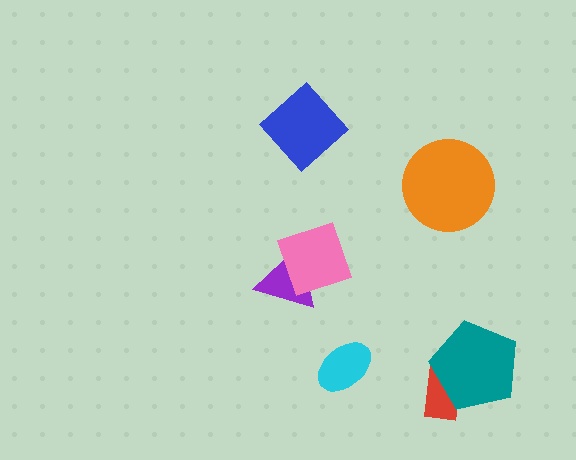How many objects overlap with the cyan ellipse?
0 objects overlap with the cyan ellipse.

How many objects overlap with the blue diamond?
0 objects overlap with the blue diamond.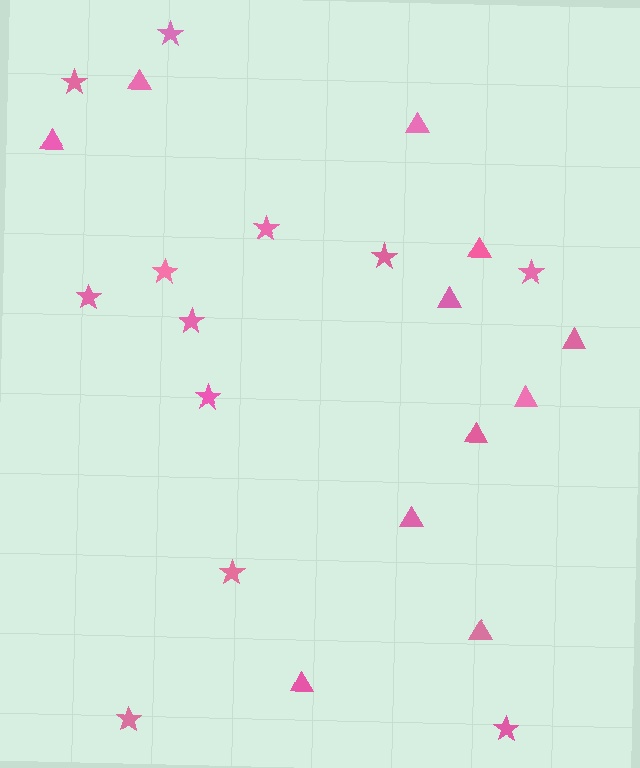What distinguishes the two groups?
There are 2 groups: one group of stars (12) and one group of triangles (11).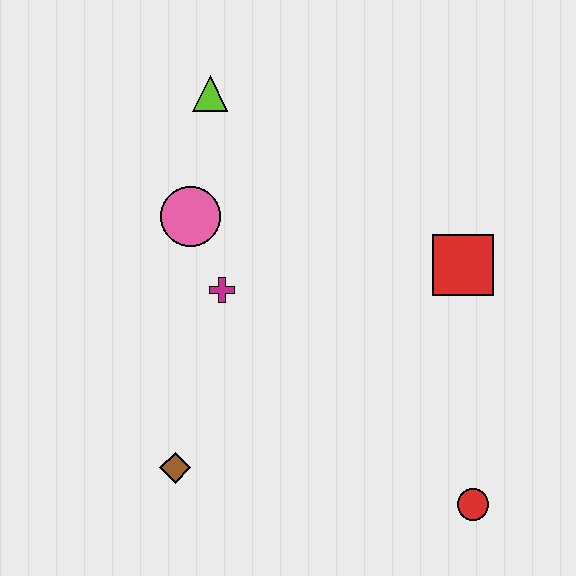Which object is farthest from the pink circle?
The red circle is farthest from the pink circle.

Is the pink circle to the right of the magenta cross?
No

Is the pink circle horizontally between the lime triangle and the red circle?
No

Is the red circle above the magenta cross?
No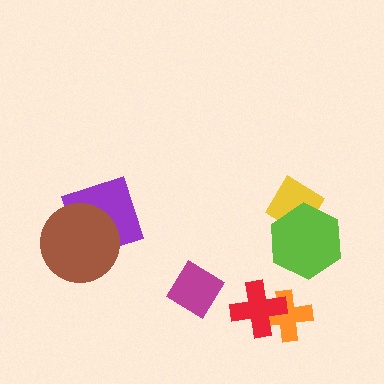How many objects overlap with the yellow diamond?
1 object overlaps with the yellow diamond.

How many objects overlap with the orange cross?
1 object overlaps with the orange cross.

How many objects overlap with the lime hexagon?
1 object overlaps with the lime hexagon.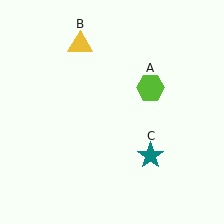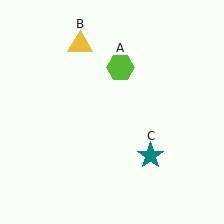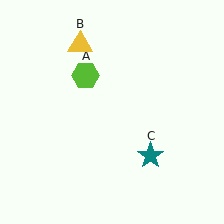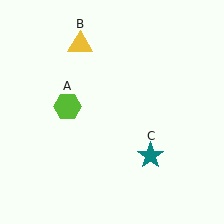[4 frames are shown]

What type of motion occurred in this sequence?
The lime hexagon (object A) rotated counterclockwise around the center of the scene.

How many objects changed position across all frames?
1 object changed position: lime hexagon (object A).